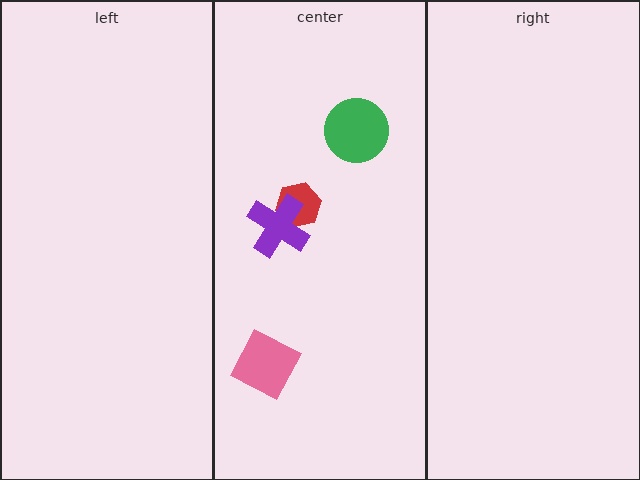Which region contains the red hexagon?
The center region.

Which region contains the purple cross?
The center region.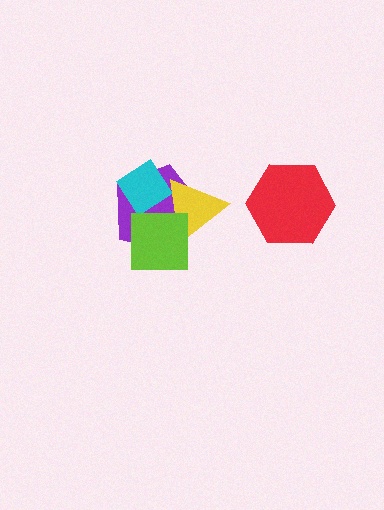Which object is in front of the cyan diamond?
The yellow triangle is in front of the cyan diamond.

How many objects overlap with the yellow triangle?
3 objects overlap with the yellow triangle.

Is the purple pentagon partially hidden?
Yes, it is partially covered by another shape.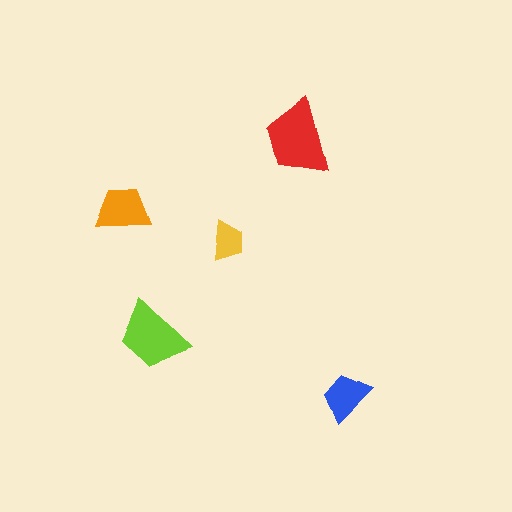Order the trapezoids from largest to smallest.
the red one, the lime one, the orange one, the blue one, the yellow one.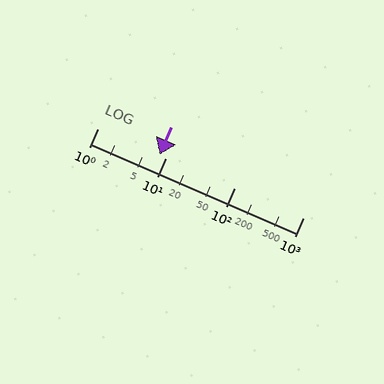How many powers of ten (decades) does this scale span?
The scale spans 3 decades, from 1 to 1000.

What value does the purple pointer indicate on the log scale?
The pointer indicates approximately 7.9.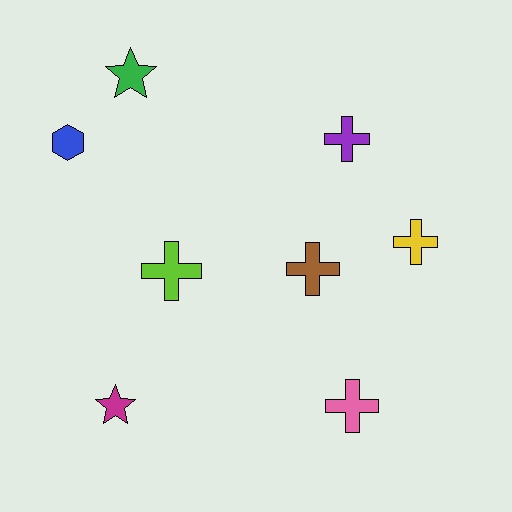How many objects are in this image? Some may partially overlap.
There are 8 objects.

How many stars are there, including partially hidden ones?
There are 2 stars.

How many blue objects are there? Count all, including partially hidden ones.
There is 1 blue object.